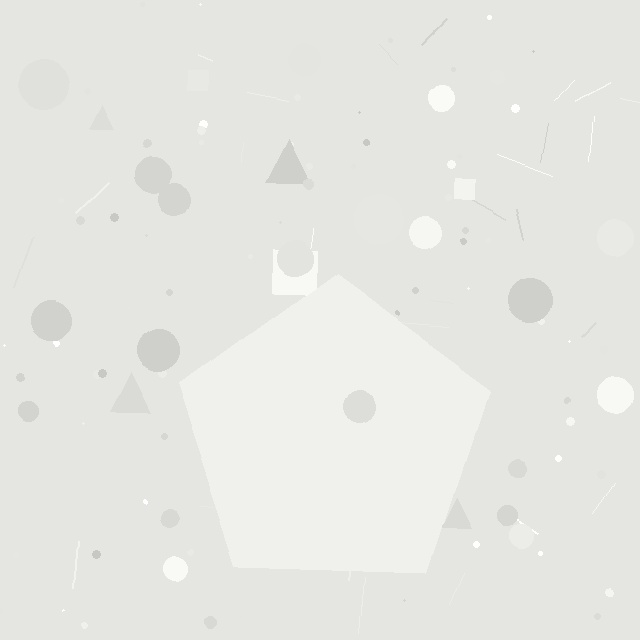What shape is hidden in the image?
A pentagon is hidden in the image.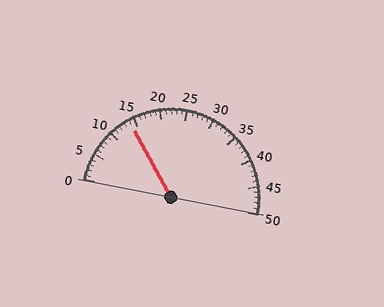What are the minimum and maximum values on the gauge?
The gauge ranges from 0 to 50.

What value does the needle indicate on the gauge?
The needle indicates approximately 14.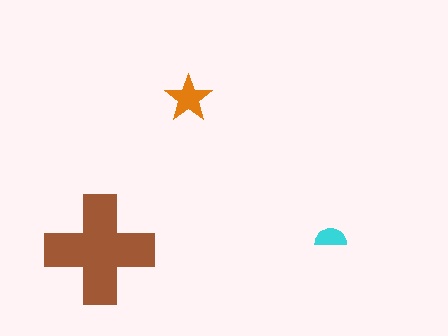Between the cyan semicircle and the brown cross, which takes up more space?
The brown cross.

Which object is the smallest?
The cyan semicircle.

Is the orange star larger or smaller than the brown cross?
Smaller.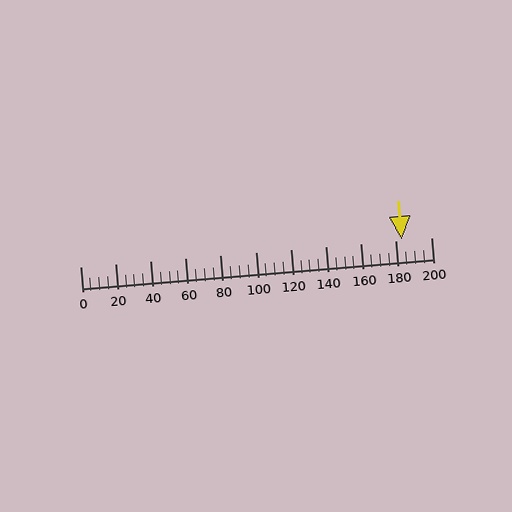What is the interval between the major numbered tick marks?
The major tick marks are spaced 20 units apart.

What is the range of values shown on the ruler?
The ruler shows values from 0 to 200.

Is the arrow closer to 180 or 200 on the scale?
The arrow is closer to 180.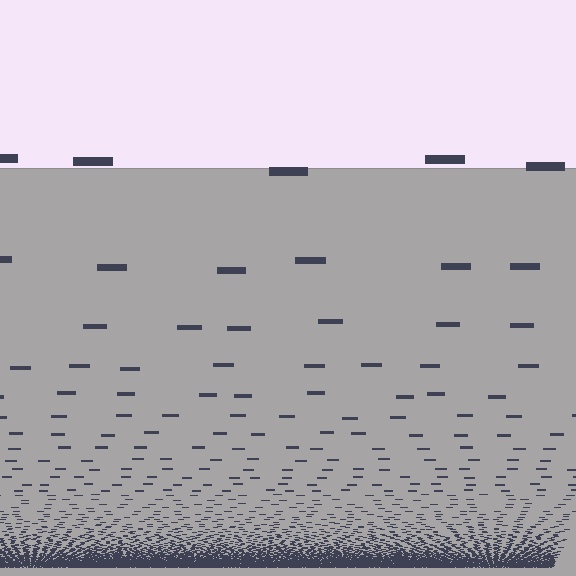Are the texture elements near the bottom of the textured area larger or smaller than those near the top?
Smaller. The gradient is inverted — elements near the bottom are smaller and denser.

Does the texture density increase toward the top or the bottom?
Density increases toward the bottom.